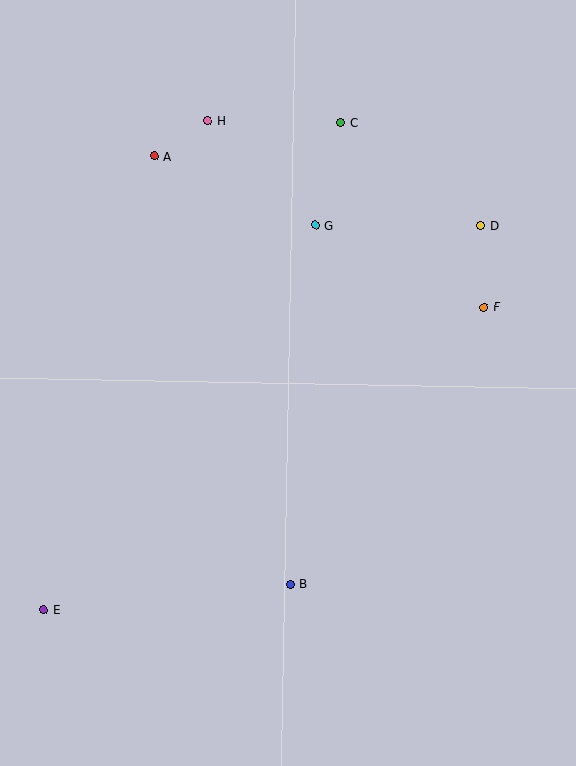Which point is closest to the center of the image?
Point G at (315, 225) is closest to the center.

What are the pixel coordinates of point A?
Point A is at (154, 156).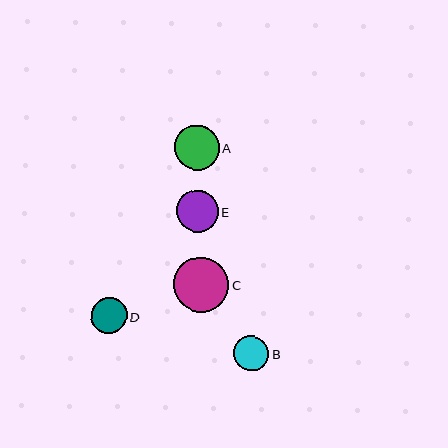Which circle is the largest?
Circle C is the largest with a size of approximately 55 pixels.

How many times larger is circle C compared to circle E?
Circle C is approximately 1.3 times the size of circle E.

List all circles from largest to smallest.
From largest to smallest: C, A, E, B, D.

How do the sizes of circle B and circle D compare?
Circle B and circle D are approximately the same size.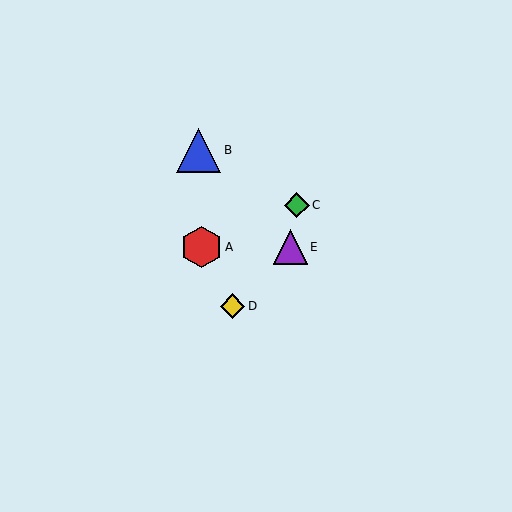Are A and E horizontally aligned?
Yes, both are at y≈247.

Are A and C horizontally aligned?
No, A is at y≈247 and C is at y≈205.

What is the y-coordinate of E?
Object E is at y≈247.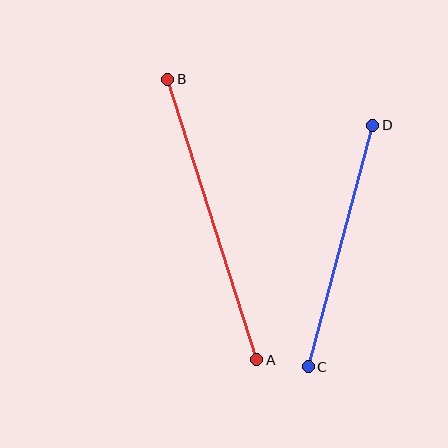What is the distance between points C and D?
The distance is approximately 250 pixels.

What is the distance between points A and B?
The distance is approximately 294 pixels.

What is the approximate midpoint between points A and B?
The midpoint is at approximately (212, 219) pixels.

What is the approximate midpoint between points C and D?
The midpoint is at approximately (340, 246) pixels.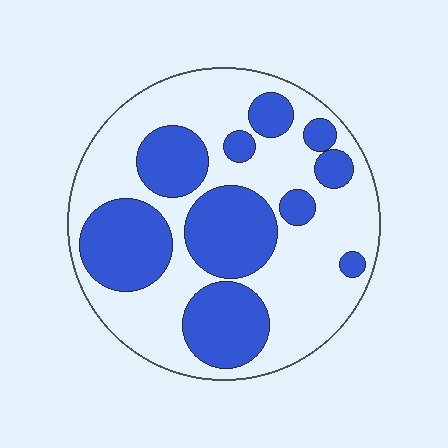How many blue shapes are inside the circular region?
10.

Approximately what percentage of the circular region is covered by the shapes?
Approximately 40%.